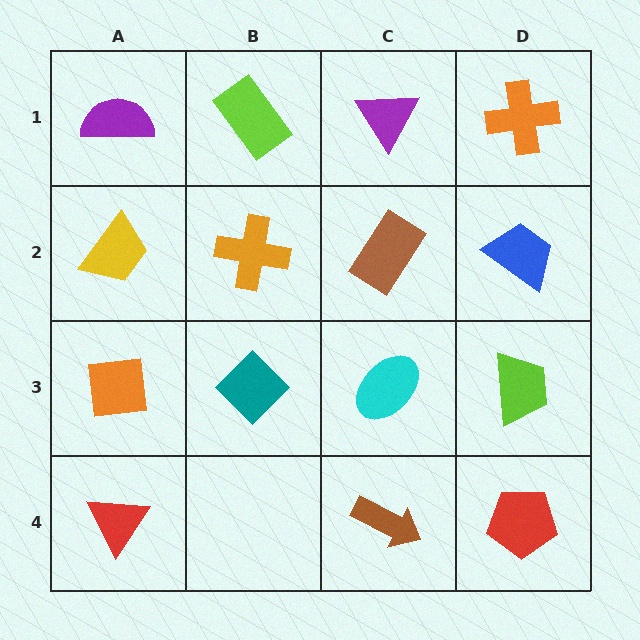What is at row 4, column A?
A red triangle.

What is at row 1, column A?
A purple semicircle.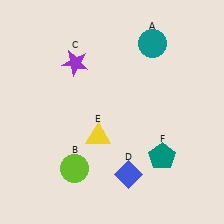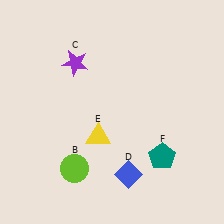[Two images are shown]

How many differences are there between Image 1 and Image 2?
There is 1 difference between the two images.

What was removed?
The teal circle (A) was removed in Image 2.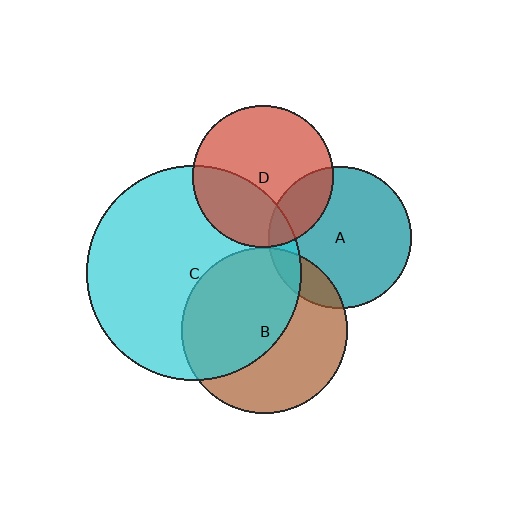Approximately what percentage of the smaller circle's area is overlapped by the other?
Approximately 20%.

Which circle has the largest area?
Circle C (cyan).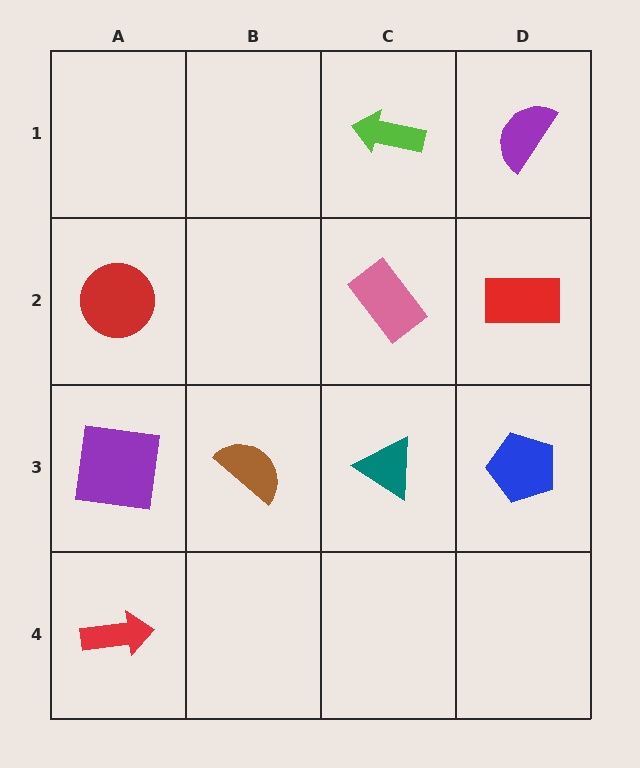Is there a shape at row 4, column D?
No, that cell is empty.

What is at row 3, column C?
A teal triangle.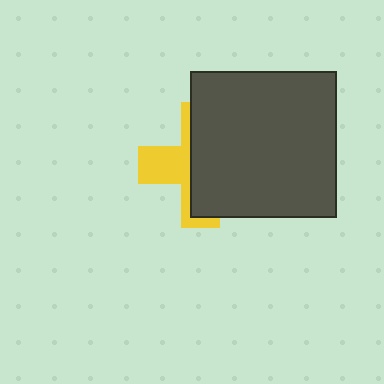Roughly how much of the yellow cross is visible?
A small part of it is visible (roughly 37%).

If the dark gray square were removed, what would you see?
You would see the complete yellow cross.